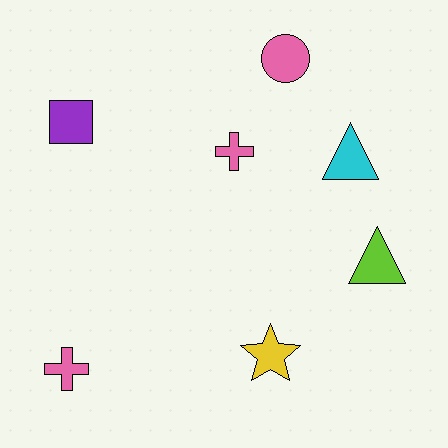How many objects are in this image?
There are 7 objects.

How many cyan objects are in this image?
There is 1 cyan object.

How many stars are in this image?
There is 1 star.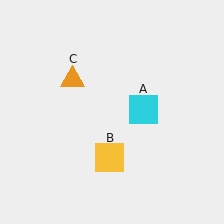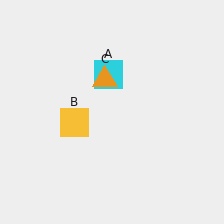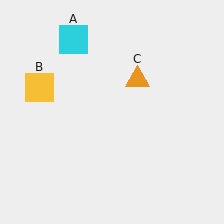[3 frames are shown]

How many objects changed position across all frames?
3 objects changed position: cyan square (object A), yellow square (object B), orange triangle (object C).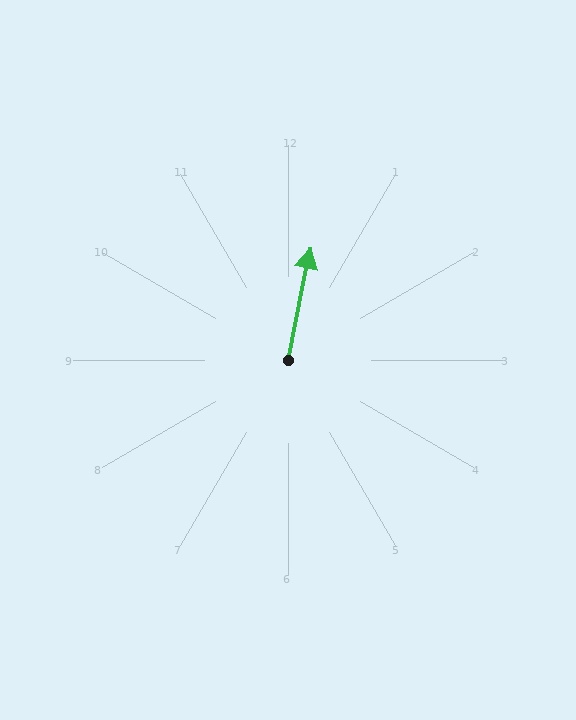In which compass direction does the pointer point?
North.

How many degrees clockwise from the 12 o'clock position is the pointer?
Approximately 11 degrees.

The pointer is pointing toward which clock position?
Roughly 12 o'clock.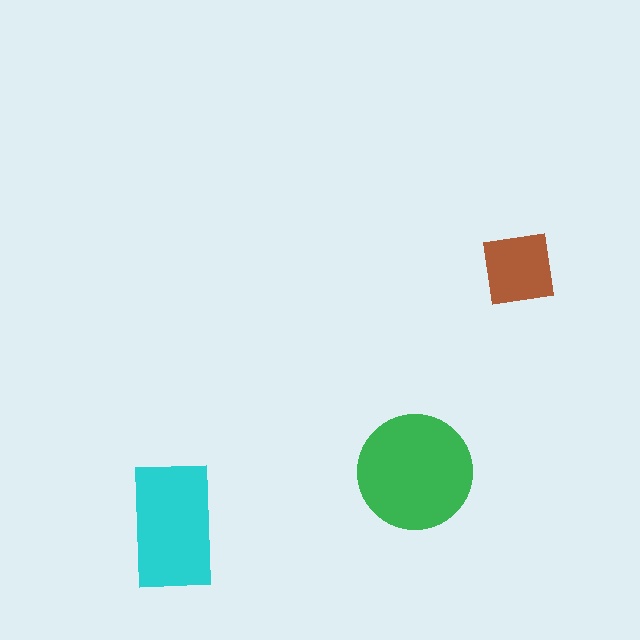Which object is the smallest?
The brown square.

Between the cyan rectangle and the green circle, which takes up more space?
The green circle.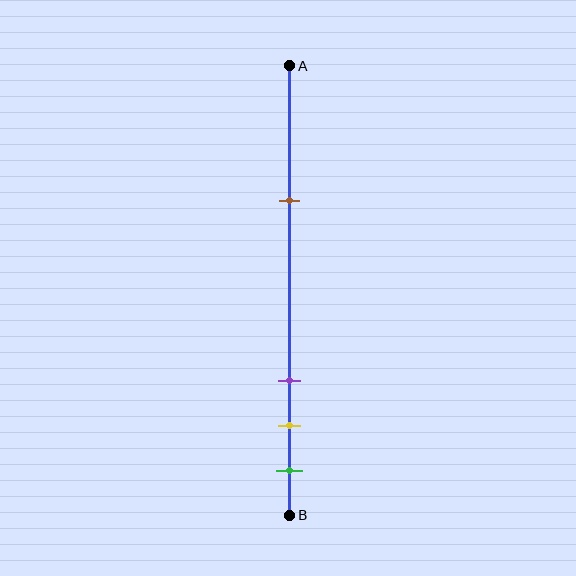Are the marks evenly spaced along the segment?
No, the marks are not evenly spaced.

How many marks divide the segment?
There are 4 marks dividing the segment.